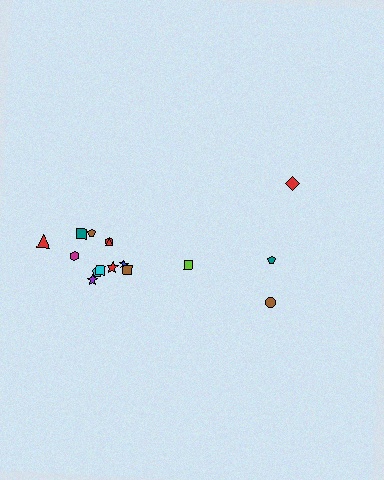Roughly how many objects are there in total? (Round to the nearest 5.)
Roughly 15 objects in total.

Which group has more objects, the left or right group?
The left group.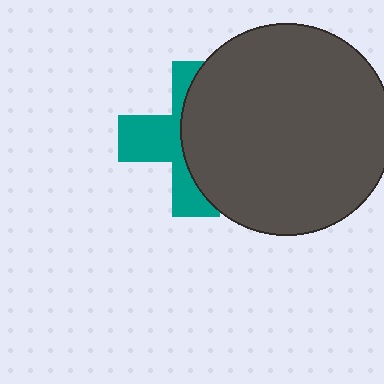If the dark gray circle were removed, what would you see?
You would see the complete teal cross.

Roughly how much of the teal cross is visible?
A small part of it is visible (roughly 45%).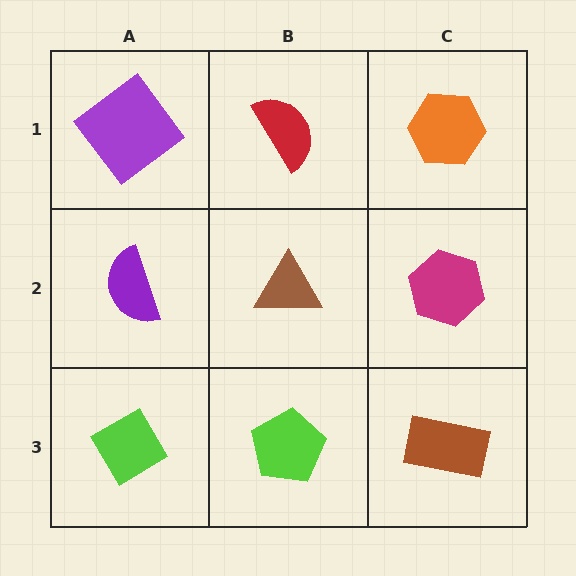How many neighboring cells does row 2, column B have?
4.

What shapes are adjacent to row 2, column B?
A red semicircle (row 1, column B), a lime pentagon (row 3, column B), a purple semicircle (row 2, column A), a magenta hexagon (row 2, column C).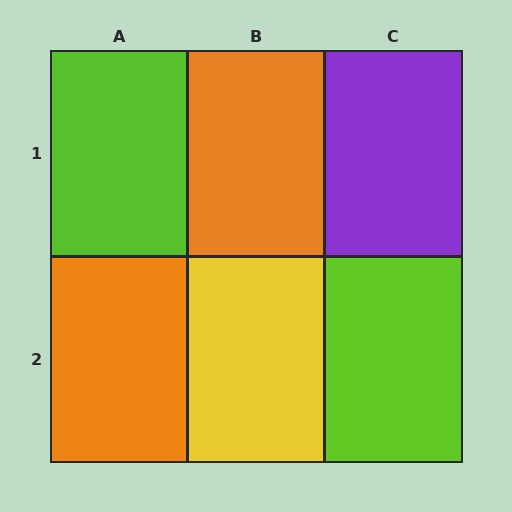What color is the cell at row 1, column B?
Orange.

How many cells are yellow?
1 cell is yellow.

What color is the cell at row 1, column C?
Purple.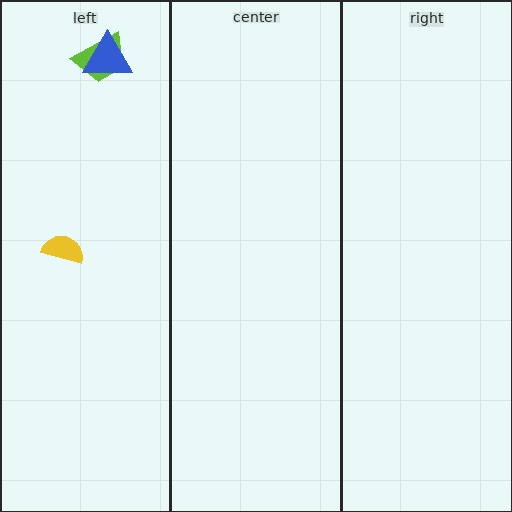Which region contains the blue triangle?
The left region.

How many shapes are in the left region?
3.